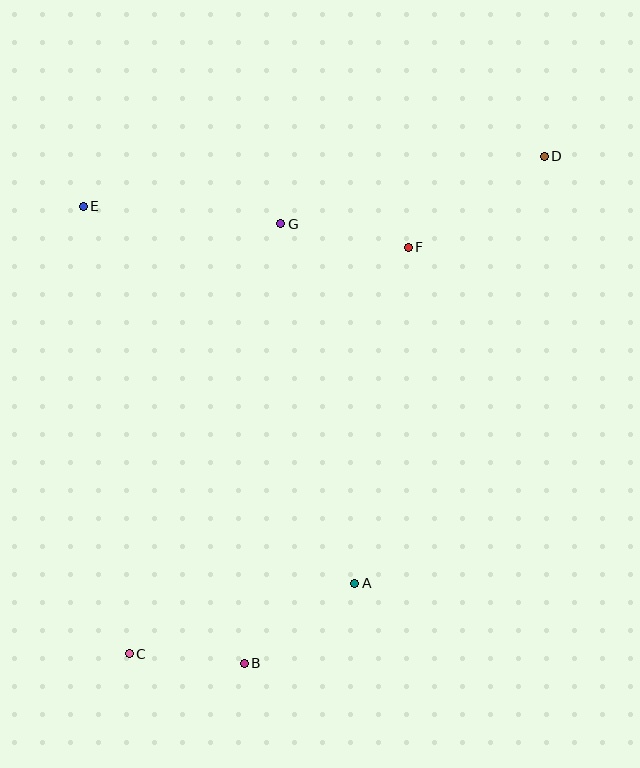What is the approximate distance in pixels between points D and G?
The distance between D and G is approximately 272 pixels.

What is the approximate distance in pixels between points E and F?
The distance between E and F is approximately 327 pixels.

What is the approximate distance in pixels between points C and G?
The distance between C and G is approximately 456 pixels.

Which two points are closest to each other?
Points B and C are closest to each other.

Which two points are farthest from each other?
Points C and D are farthest from each other.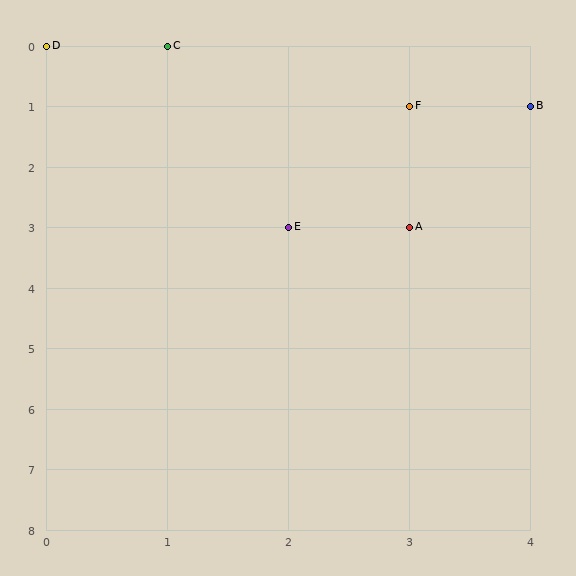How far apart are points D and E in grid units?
Points D and E are 2 columns and 3 rows apart (about 3.6 grid units diagonally).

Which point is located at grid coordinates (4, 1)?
Point B is at (4, 1).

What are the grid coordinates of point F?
Point F is at grid coordinates (3, 1).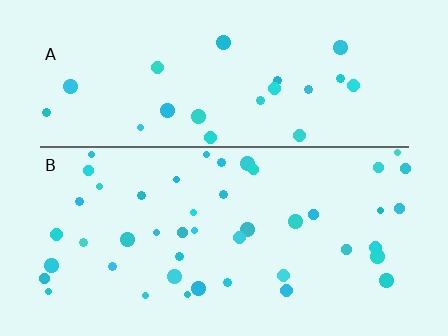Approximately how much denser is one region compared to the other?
Approximately 1.9× — region B over region A.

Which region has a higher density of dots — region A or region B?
B (the bottom).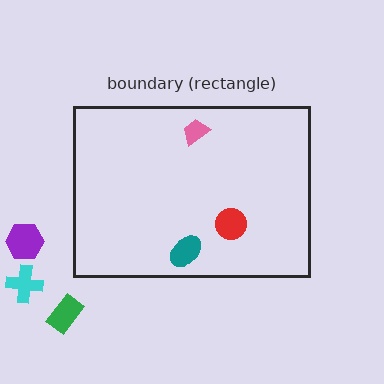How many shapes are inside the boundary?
3 inside, 3 outside.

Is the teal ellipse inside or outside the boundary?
Inside.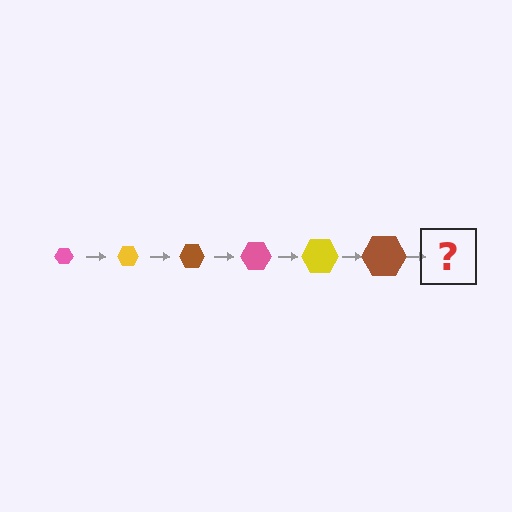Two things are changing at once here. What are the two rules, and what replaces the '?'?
The two rules are that the hexagon grows larger each step and the color cycles through pink, yellow, and brown. The '?' should be a pink hexagon, larger than the previous one.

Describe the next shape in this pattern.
It should be a pink hexagon, larger than the previous one.